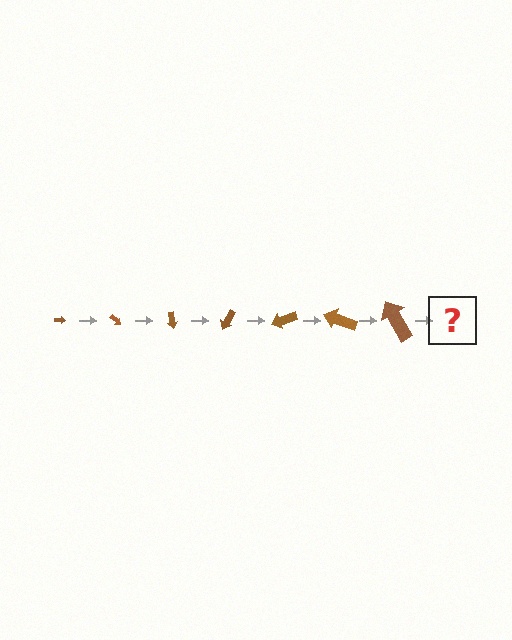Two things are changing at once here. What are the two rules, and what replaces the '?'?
The two rules are that the arrow grows larger each step and it rotates 40 degrees each step. The '?' should be an arrow, larger than the previous one and rotated 280 degrees from the start.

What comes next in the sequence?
The next element should be an arrow, larger than the previous one and rotated 280 degrees from the start.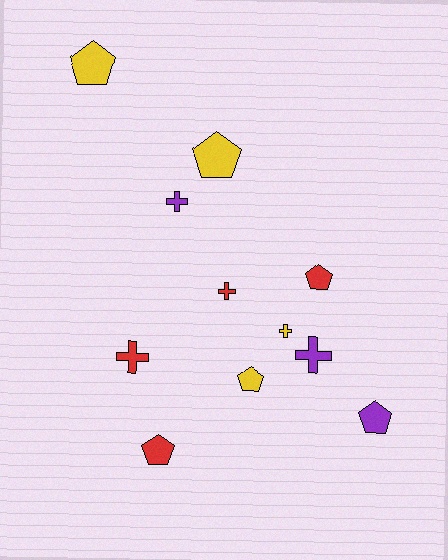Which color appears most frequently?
Red, with 4 objects.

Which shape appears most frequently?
Pentagon, with 6 objects.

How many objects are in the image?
There are 11 objects.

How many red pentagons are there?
There are 2 red pentagons.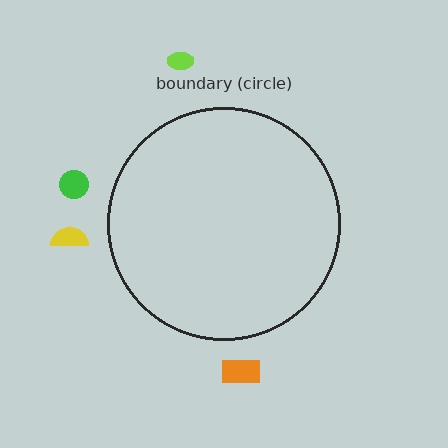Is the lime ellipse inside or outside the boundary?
Outside.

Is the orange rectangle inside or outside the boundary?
Outside.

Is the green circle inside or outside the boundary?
Outside.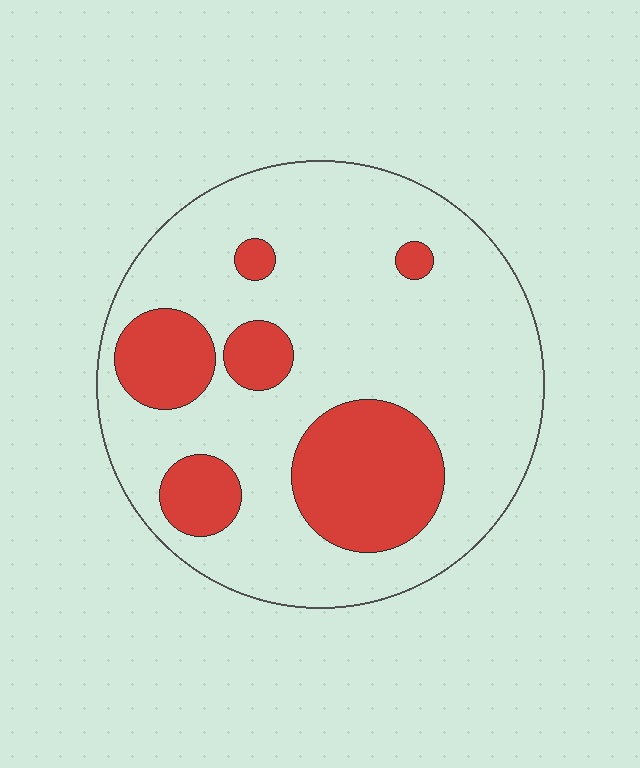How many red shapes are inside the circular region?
6.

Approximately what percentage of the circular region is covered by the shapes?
Approximately 25%.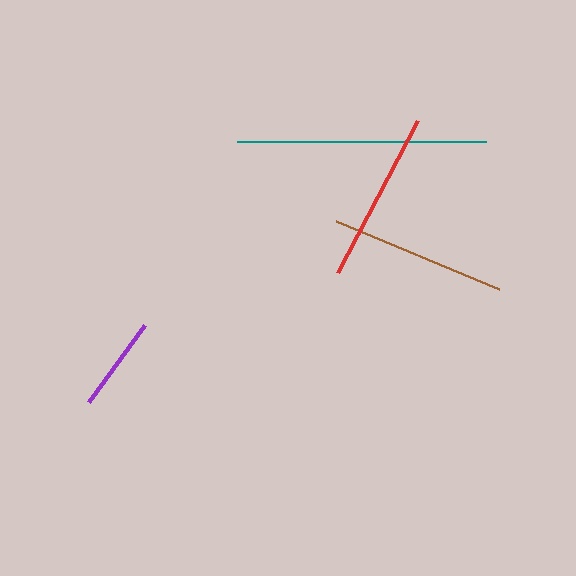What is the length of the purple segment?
The purple segment is approximately 96 pixels long.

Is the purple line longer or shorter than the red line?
The red line is longer than the purple line.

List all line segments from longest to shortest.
From longest to shortest: teal, brown, red, purple.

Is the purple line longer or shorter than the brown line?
The brown line is longer than the purple line.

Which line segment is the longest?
The teal line is the longest at approximately 249 pixels.